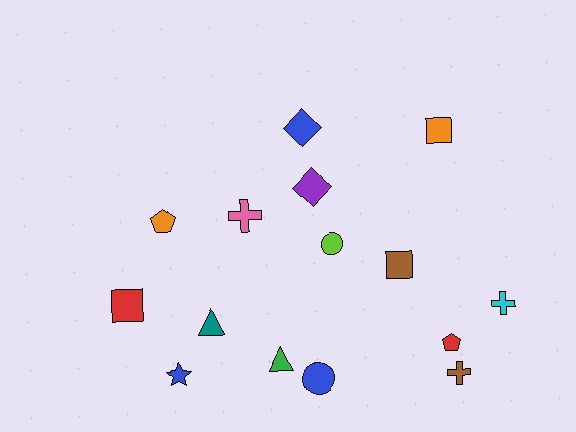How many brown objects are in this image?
There are 2 brown objects.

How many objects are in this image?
There are 15 objects.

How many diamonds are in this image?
There are 2 diamonds.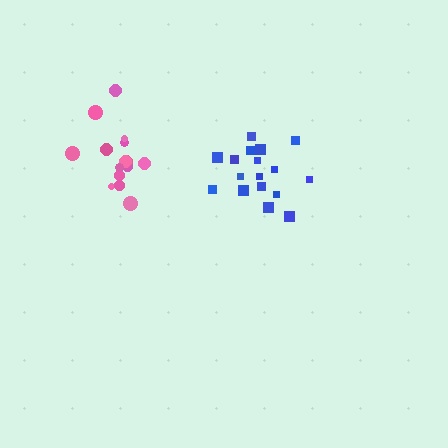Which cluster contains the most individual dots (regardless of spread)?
Blue (17).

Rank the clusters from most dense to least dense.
blue, pink.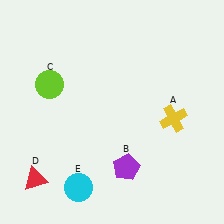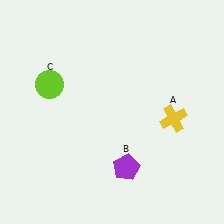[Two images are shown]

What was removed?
The red triangle (D), the cyan circle (E) were removed in Image 2.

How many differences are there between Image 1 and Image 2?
There are 2 differences between the two images.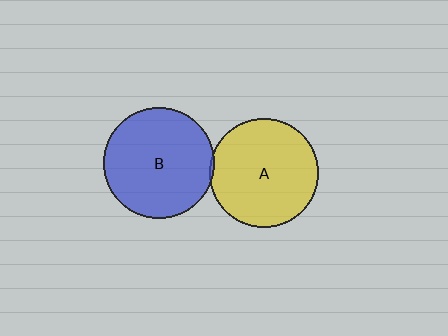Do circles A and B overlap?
Yes.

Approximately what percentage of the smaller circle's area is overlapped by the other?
Approximately 5%.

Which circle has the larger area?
Circle B (blue).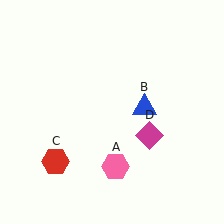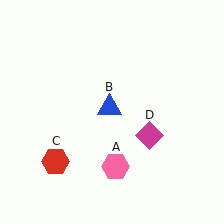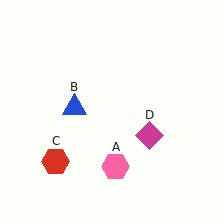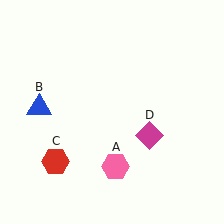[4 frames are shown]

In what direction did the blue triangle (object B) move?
The blue triangle (object B) moved left.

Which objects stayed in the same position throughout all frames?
Pink hexagon (object A) and red hexagon (object C) and magenta diamond (object D) remained stationary.